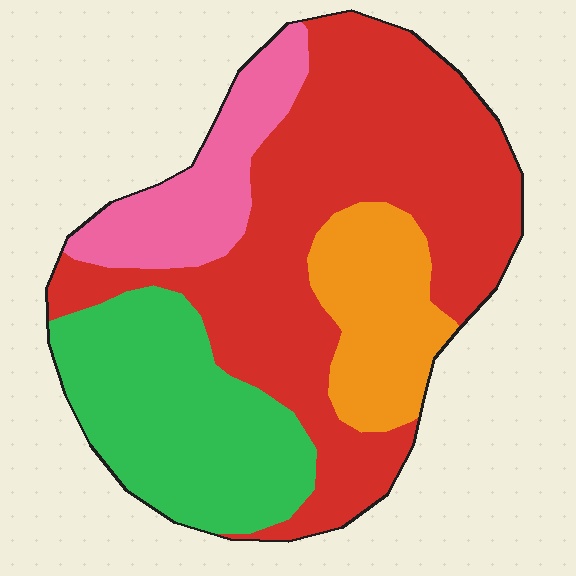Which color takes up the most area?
Red, at roughly 50%.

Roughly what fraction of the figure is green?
Green covers around 25% of the figure.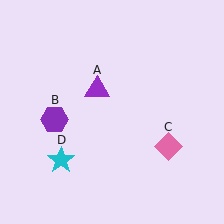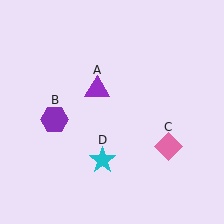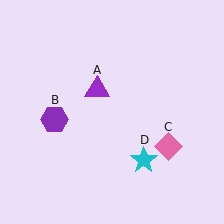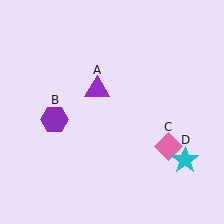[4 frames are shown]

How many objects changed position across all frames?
1 object changed position: cyan star (object D).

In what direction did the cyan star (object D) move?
The cyan star (object D) moved right.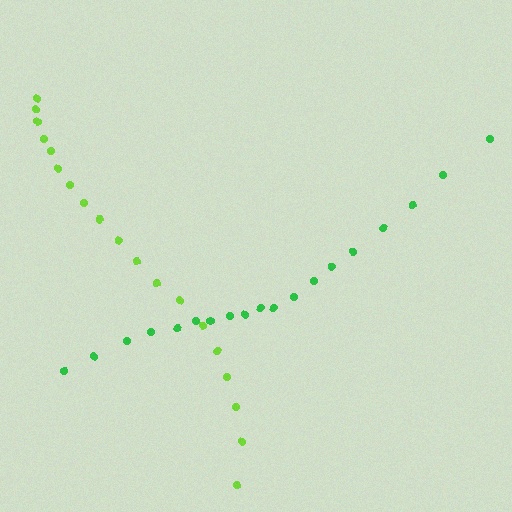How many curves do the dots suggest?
There are 2 distinct paths.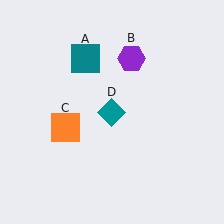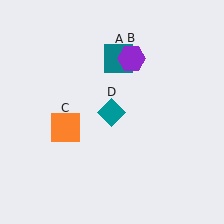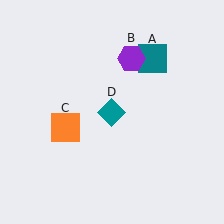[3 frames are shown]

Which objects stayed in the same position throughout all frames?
Purple hexagon (object B) and orange square (object C) and teal diamond (object D) remained stationary.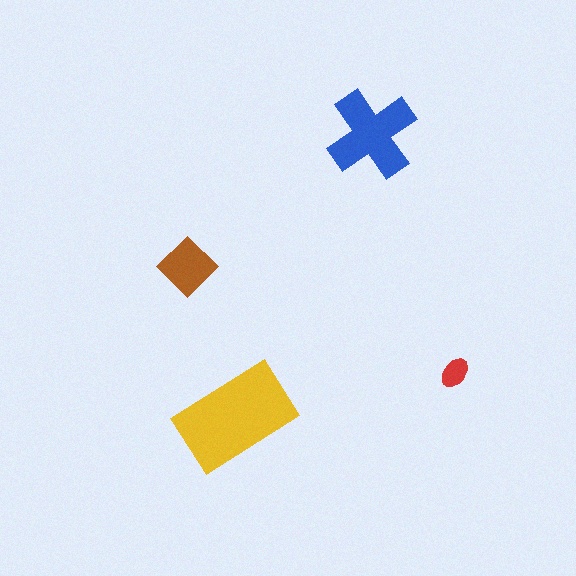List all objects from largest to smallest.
The yellow rectangle, the blue cross, the brown diamond, the red ellipse.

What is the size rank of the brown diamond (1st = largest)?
3rd.